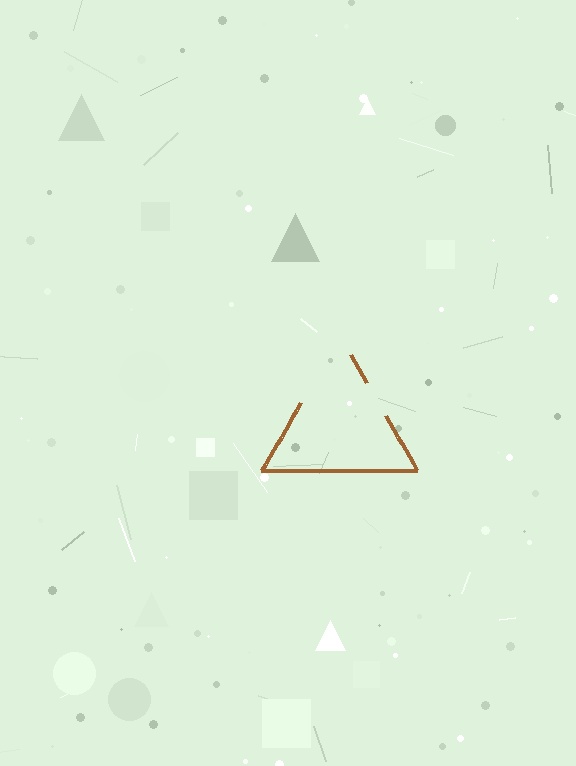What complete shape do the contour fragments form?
The contour fragments form a triangle.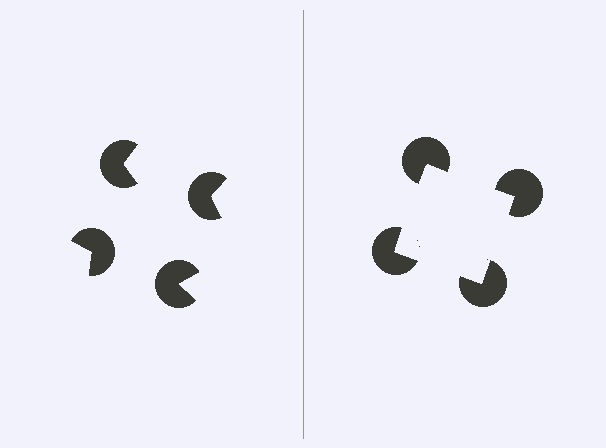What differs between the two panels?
The pac-man discs are positioned identically on both sides; only the wedge orientations differ. On the right they align to a square; on the left they are misaligned.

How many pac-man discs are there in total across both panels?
8 — 4 on each side.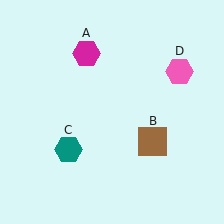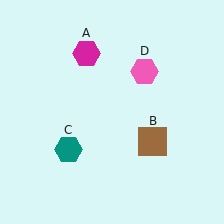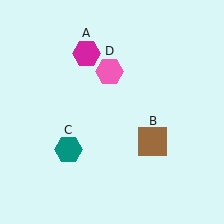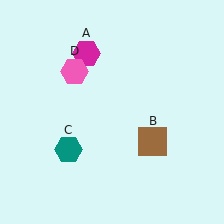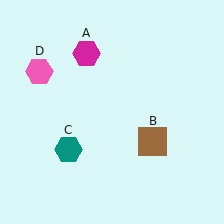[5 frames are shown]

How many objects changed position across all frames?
1 object changed position: pink hexagon (object D).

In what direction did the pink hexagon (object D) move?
The pink hexagon (object D) moved left.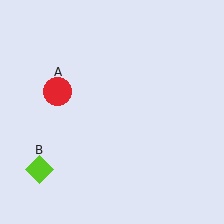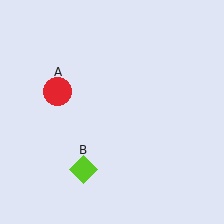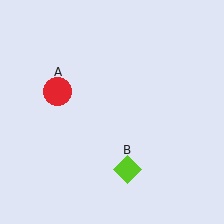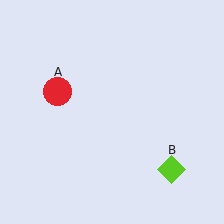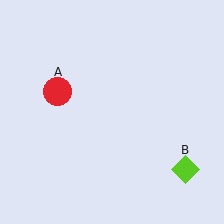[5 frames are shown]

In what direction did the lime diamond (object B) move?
The lime diamond (object B) moved right.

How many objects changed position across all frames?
1 object changed position: lime diamond (object B).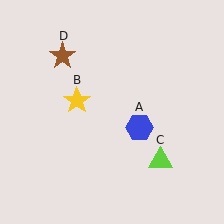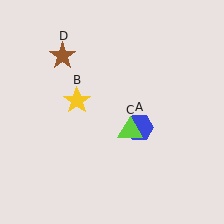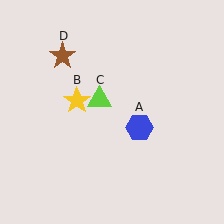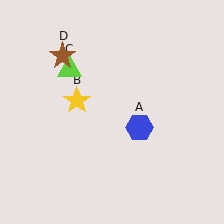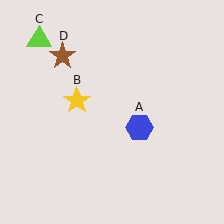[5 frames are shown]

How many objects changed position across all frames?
1 object changed position: lime triangle (object C).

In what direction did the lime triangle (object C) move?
The lime triangle (object C) moved up and to the left.